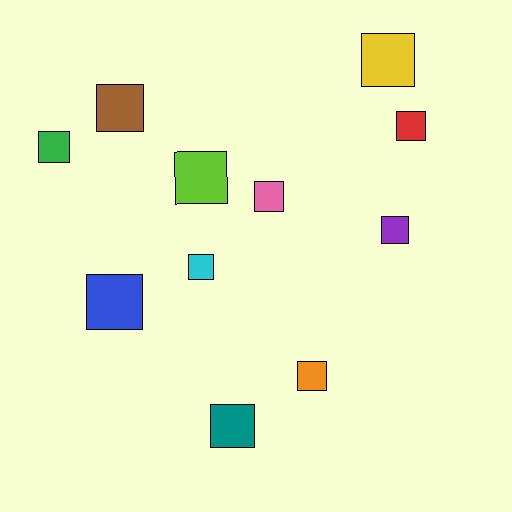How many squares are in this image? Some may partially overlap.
There are 11 squares.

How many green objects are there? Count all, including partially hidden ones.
There is 1 green object.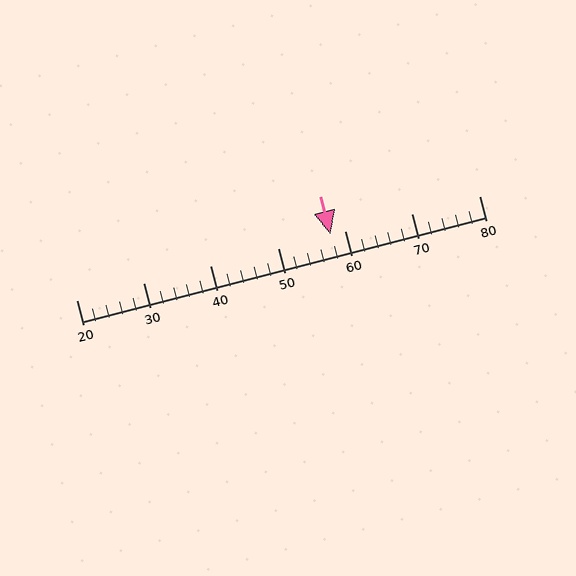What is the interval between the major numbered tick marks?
The major tick marks are spaced 10 units apart.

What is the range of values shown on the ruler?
The ruler shows values from 20 to 80.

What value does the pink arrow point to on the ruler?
The pink arrow points to approximately 58.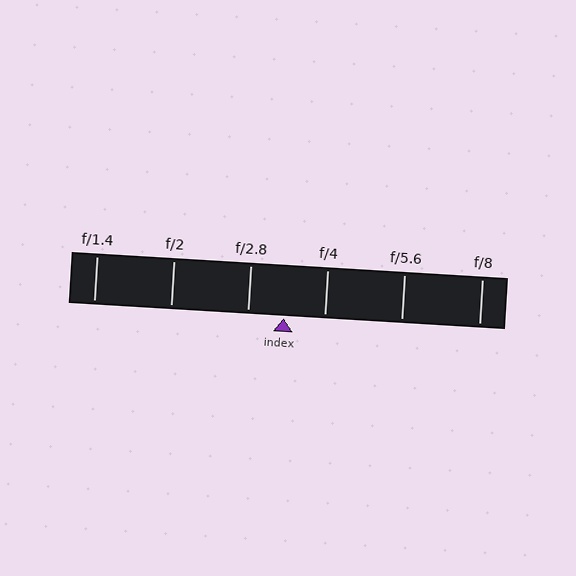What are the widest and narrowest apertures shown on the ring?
The widest aperture shown is f/1.4 and the narrowest is f/8.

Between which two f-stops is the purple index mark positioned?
The index mark is between f/2.8 and f/4.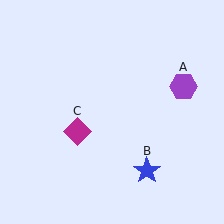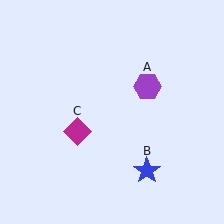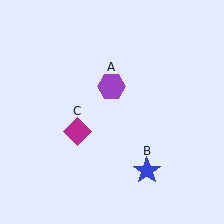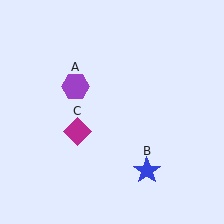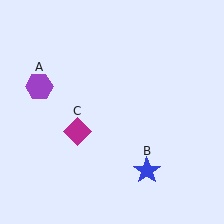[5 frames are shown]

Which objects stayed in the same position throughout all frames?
Blue star (object B) and magenta diamond (object C) remained stationary.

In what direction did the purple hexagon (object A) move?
The purple hexagon (object A) moved left.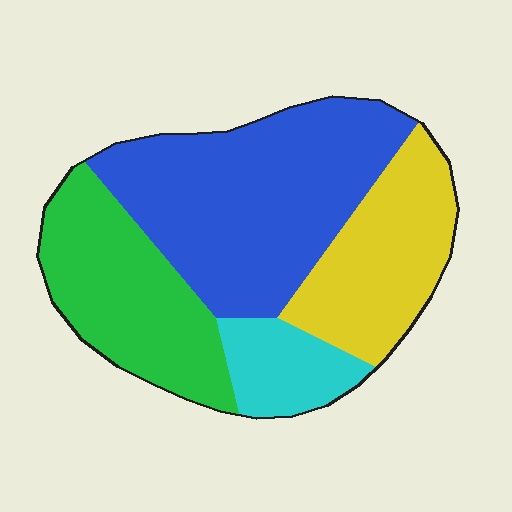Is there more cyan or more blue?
Blue.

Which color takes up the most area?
Blue, at roughly 40%.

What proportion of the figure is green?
Green covers about 25% of the figure.